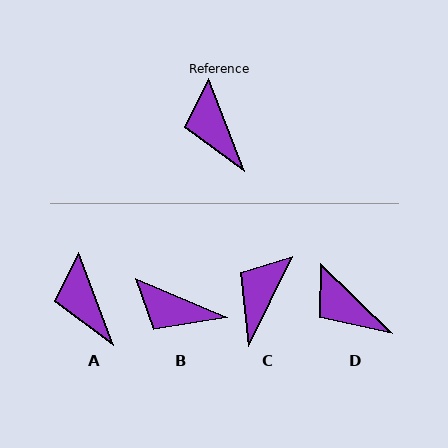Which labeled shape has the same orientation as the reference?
A.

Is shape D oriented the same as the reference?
No, it is off by about 25 degrees.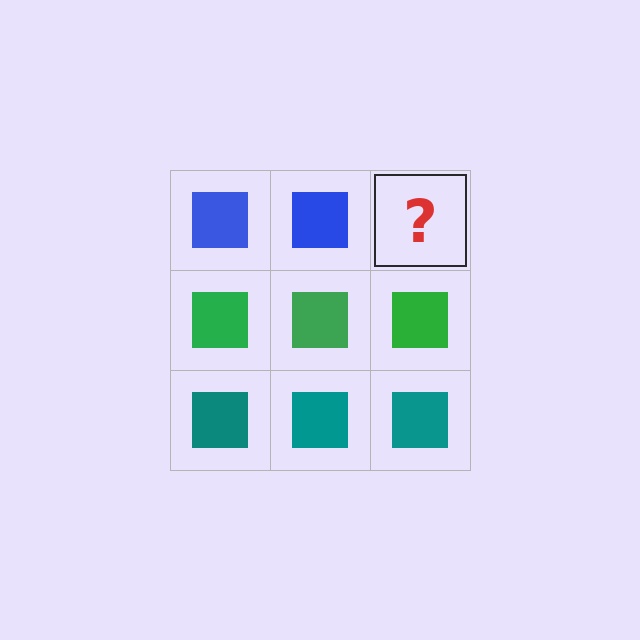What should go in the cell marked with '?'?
The missing cell should contain a blue square.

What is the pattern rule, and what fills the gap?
The rule is that each row has a consistent color. The gap should be filled with a blue square.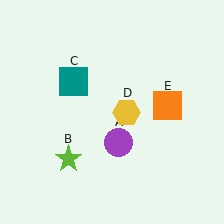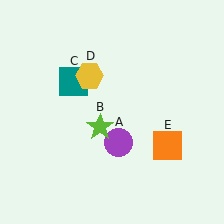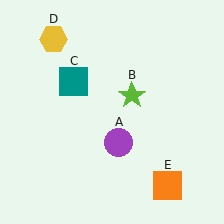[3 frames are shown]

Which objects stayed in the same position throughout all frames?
Purple circle (object A) and teal square (object C) remained stationary.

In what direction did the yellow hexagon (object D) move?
The yellow hexagon (object D) moved up and to the left.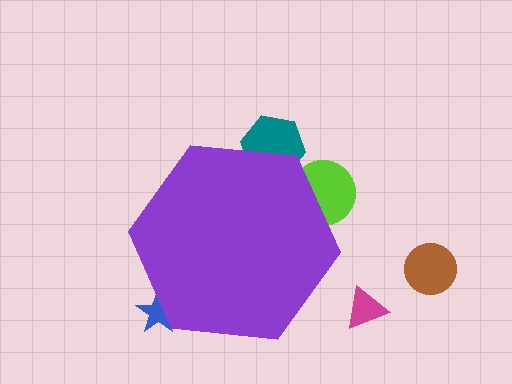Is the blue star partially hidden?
Yes, the blue star is partially hidden behind the purple hexagon.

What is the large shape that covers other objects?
A purple hexagon.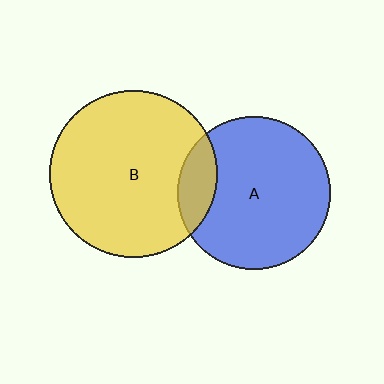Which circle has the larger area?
Circle B (yellow).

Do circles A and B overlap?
Yes.